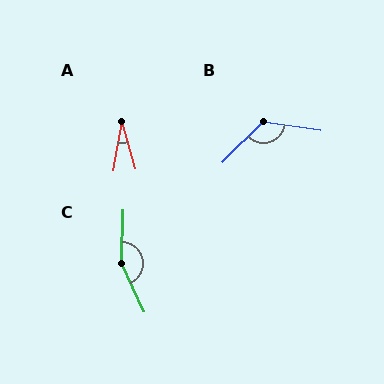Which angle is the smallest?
A, at approximately 25 degrees.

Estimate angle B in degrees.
Approximately 127 degrees.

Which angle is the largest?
C, at approximately 153 degrees.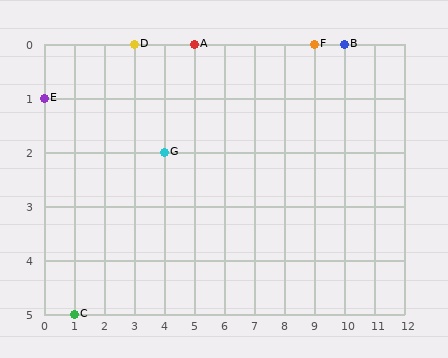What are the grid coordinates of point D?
Point D is at grid coordinates (3, 0).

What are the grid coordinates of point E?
Point E is at grid coordinates (0, 1).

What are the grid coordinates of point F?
Point F is at grid coordinates (9, 0).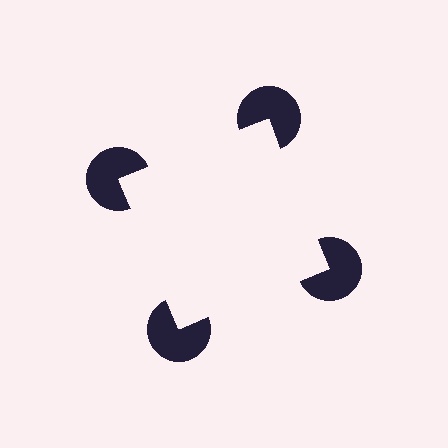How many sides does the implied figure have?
4 sides.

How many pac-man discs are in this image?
There are 4 — one at each vertex of the illusory square.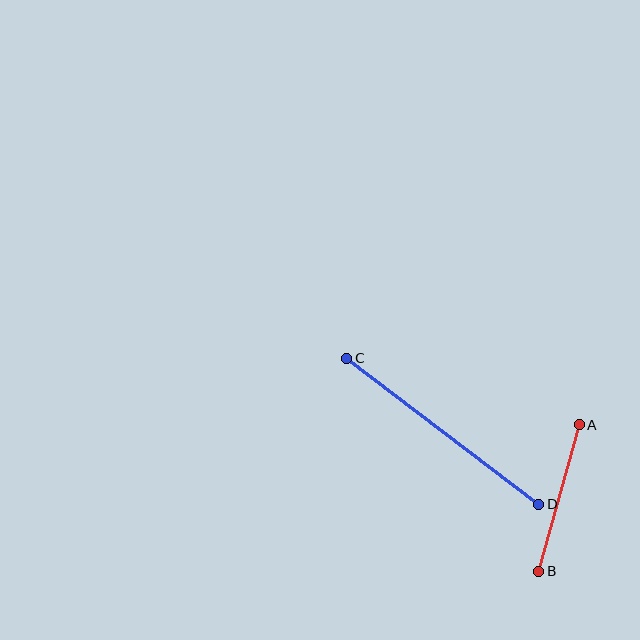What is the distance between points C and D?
The distance is approximately 241 pixels.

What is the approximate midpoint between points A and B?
The midpoint is at approximately (559, 498) pixels.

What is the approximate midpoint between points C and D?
The midpoint is at approximately (443, 431) pixels.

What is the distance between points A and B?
The distance is approximately 152 pixels.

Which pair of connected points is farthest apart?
Points C and D are farthest apart.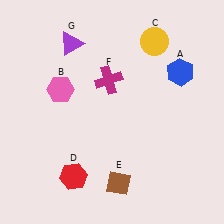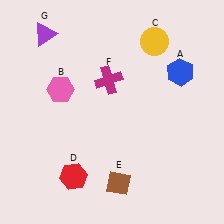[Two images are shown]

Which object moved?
The purple triangle (G) moved left.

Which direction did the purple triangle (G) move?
The purple triangle (G) moved left.